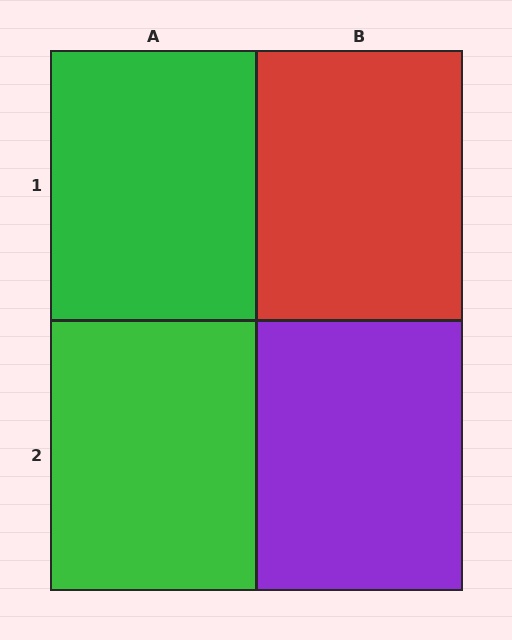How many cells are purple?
1 cell is purple.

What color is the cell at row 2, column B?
Purple.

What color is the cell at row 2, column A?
Green.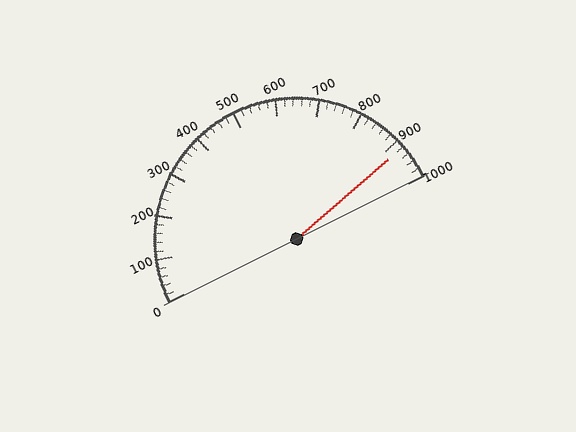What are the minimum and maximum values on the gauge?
The gauge ranges from 0 to 1000.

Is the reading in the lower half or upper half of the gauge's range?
The reading is in the upper half of the range (0 to 1000).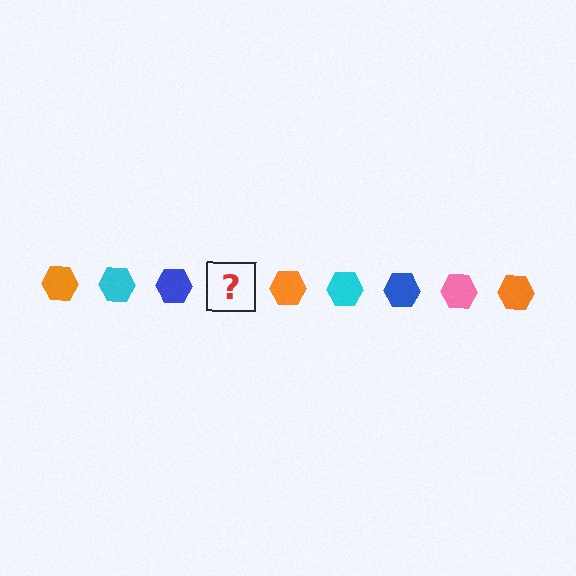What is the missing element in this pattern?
The missing element is a pink hexagon.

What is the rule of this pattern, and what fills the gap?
The rule is that the pattern cycles through orange, cyan, blue, pink hexagons. The gap should be filled with a pink hexagon.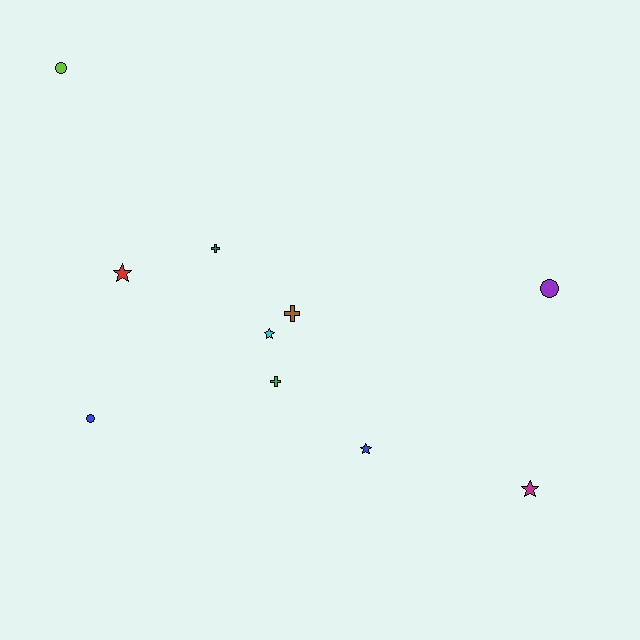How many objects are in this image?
There are 10 objects.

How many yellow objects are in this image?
There are no yellow objects.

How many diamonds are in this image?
There are no diamonds.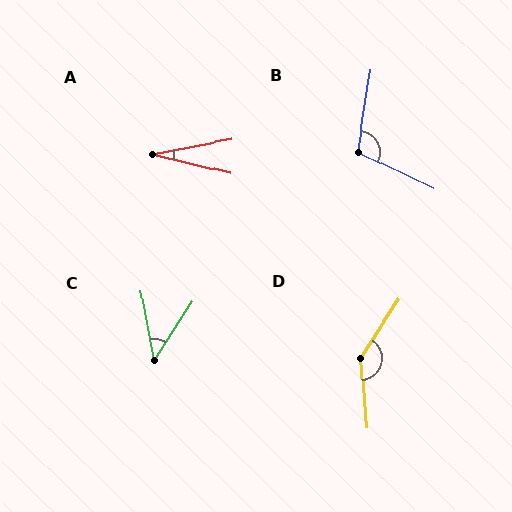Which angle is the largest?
D, at approximately 142 degrees.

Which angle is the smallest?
A, at approximately 25 degrees.